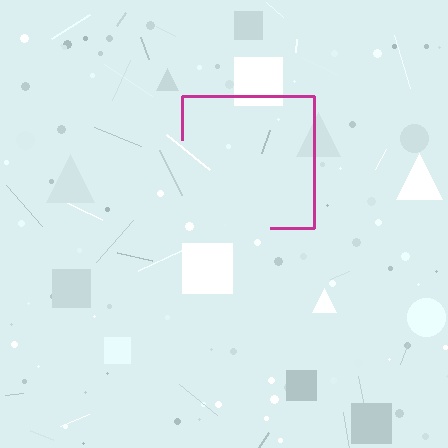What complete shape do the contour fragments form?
The contour fragments form a square.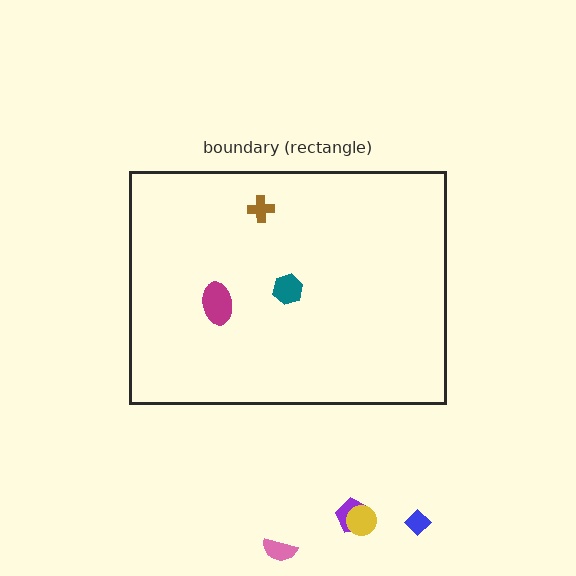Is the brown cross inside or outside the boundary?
Inside.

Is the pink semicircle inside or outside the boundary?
Outside.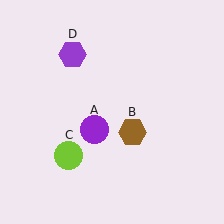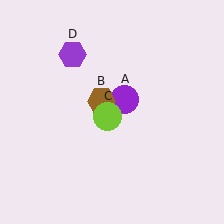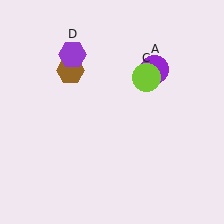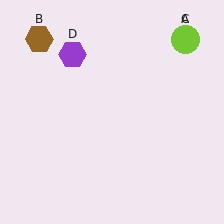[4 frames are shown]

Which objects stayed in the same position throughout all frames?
Purple hexagon (object D) remained stationary.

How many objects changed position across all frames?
3 objects changed position: purple circle (object A), brown hexagon (object B), lime circle (object C).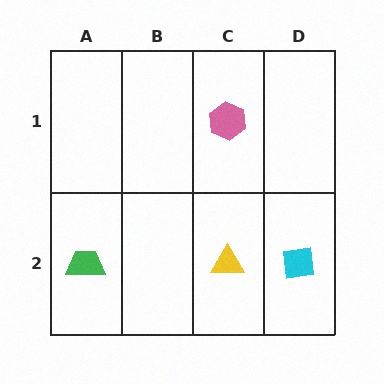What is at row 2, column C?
A yellow triangle.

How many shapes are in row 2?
3 shapes.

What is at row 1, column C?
A pink hexagon.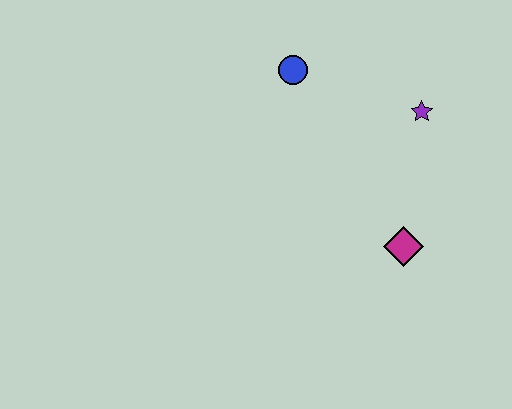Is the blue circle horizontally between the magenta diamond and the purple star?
No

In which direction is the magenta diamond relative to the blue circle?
The magenta diamond is below the blue circle.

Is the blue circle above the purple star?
Yes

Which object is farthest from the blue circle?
The magenta diamond is farthest from the blue circle.